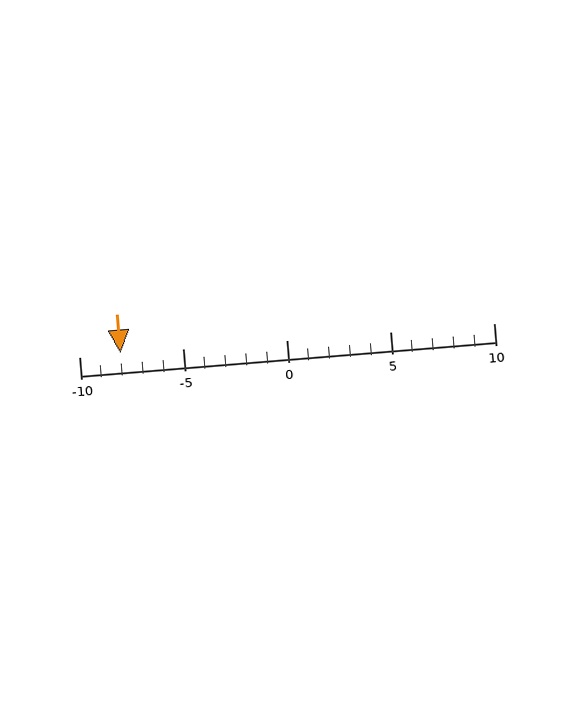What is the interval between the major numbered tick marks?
The major tick marks are spaced 5 units apart.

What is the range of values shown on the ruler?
The ruler shows values from -10 to 10.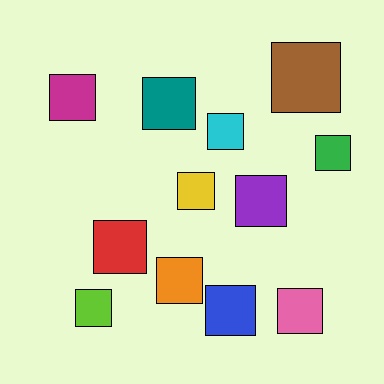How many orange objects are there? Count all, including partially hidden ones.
There is 1 orange object.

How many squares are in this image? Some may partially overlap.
There are 12 squares.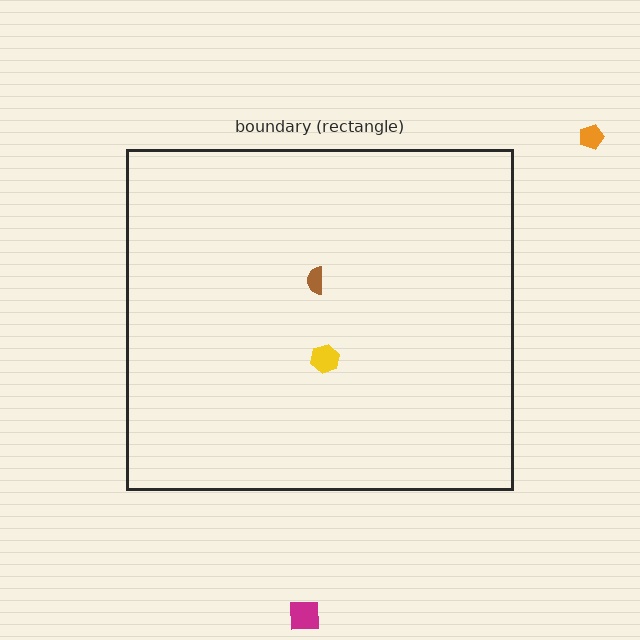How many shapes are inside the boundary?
2 inside, 2 outside.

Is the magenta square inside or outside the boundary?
Outside.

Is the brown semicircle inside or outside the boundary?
Inside.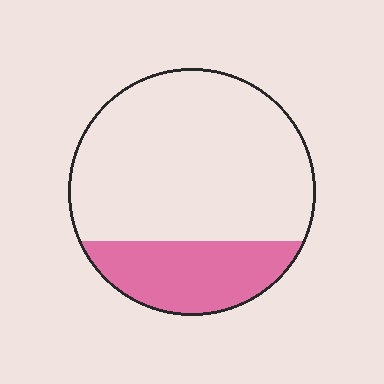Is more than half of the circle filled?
No.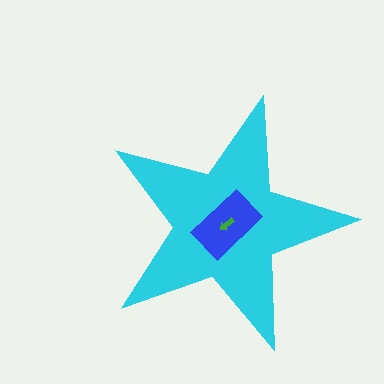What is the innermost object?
The green arrow.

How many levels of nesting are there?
3.